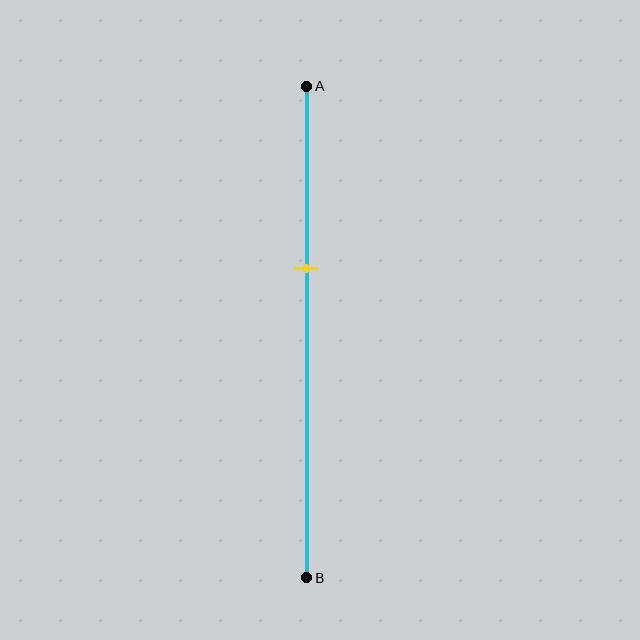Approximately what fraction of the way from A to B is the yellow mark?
The yellow mark is approximately 35% of the way from A to B.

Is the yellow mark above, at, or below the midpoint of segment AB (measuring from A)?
The yellow mark is above the midpoint of segment AB.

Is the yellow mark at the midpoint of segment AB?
No, the mark is at about 35% from A, not at the 50% midpoint.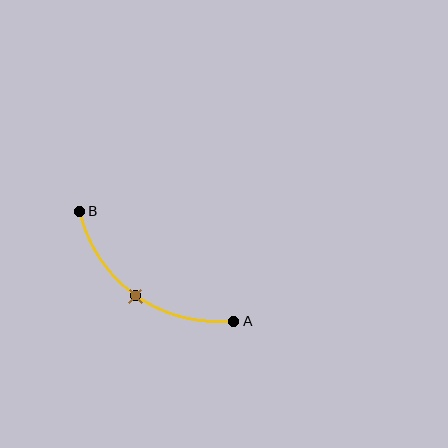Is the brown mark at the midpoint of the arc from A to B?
Yes. The brown mark lies on the arc at equal arc-length from both A and B — it is the arc midpoint.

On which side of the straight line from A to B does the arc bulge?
The arc bulges below and to the left of the straight line connecting A and B.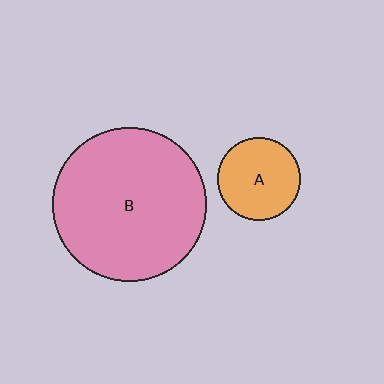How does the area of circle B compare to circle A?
Approximately 3.5 times.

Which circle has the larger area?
Circle B (pink).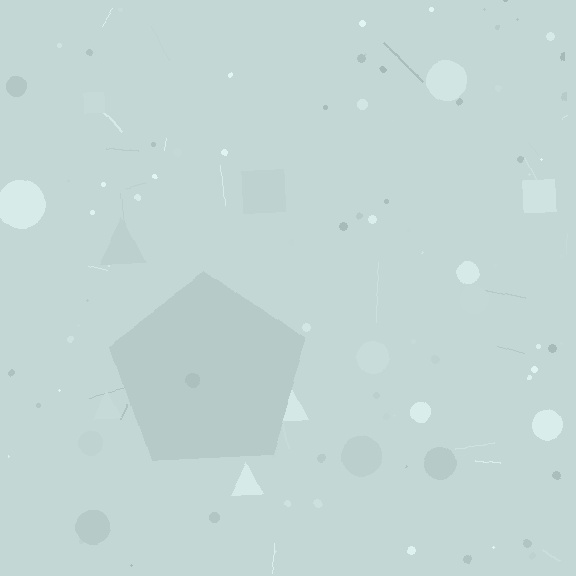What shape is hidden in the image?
A pentagon is hidden in the image.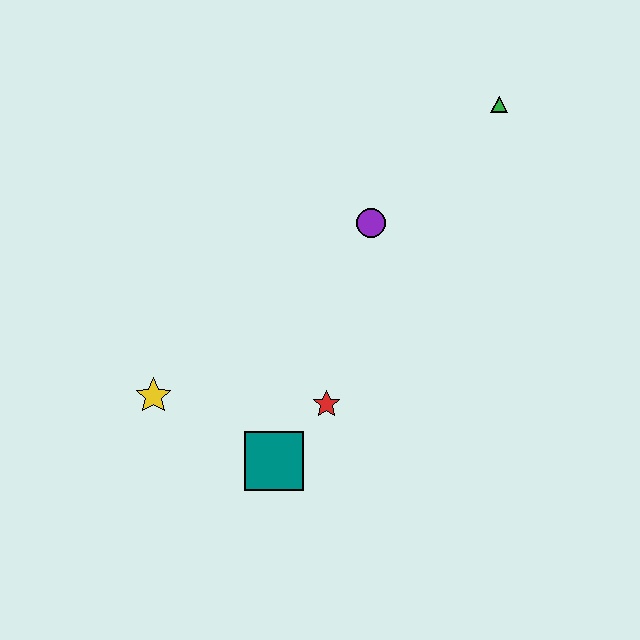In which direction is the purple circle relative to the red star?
The purple circle is above the red star.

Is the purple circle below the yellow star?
No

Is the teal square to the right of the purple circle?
No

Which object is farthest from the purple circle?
The yellow star is farthest from the purple circle.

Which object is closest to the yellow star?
The teal square is closest to the yellow star.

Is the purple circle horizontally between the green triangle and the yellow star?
Yes